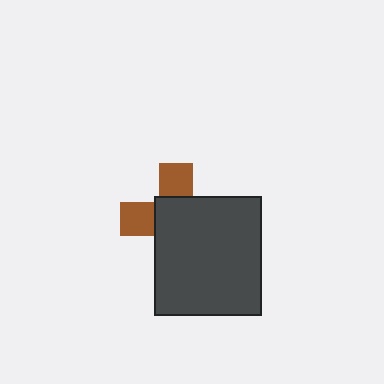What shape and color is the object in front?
The object in front is a dark gray rectangle.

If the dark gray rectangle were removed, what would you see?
You would see the complete brown cross.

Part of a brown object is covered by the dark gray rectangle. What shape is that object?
It is a cross.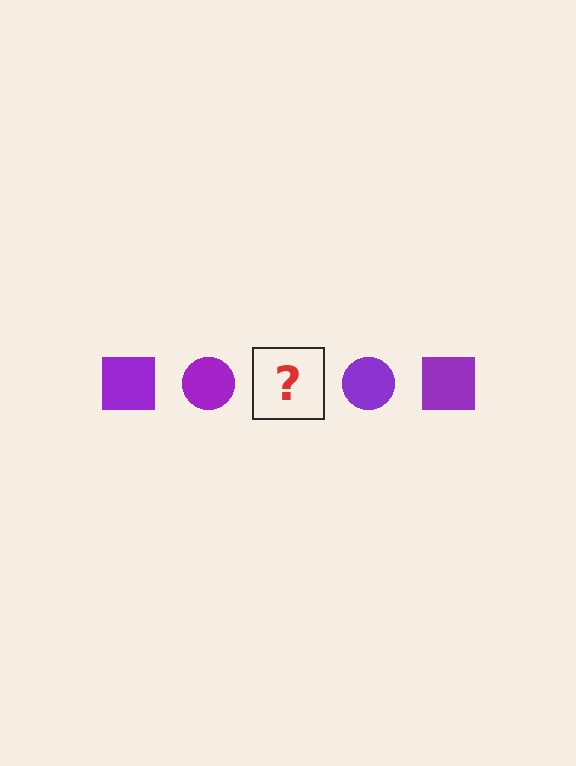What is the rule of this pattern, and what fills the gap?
The rule is that the pattern cycles through square, circle shapes in purple. The gap should be filled with a purple square.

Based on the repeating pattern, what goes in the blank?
The blank should be a purple square.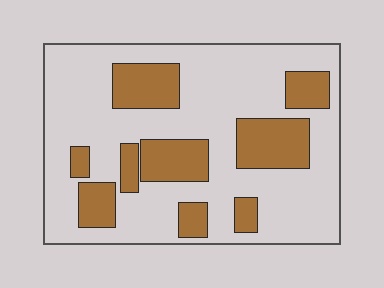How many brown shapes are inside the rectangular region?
9.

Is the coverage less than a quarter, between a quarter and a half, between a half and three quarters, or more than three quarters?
Between a quarter and a half.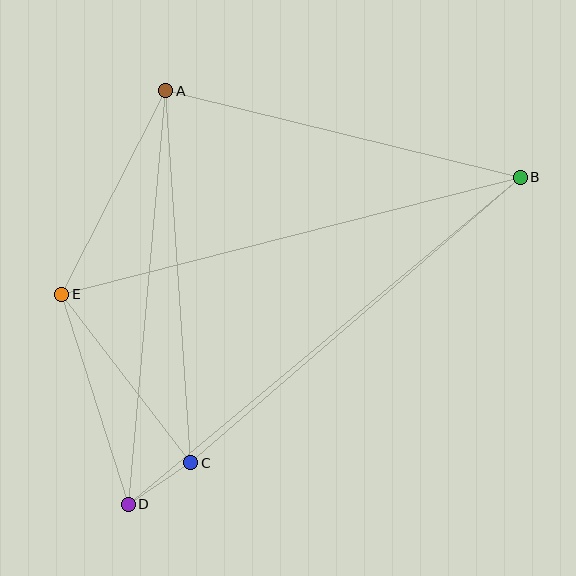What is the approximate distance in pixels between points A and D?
The distance between A and D is approximately 415 pixels.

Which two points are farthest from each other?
Points B and D are farthest from each other.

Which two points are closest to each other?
Points C and D are closest to each other.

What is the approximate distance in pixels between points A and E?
The distance between A and E is approximately 229 pixels.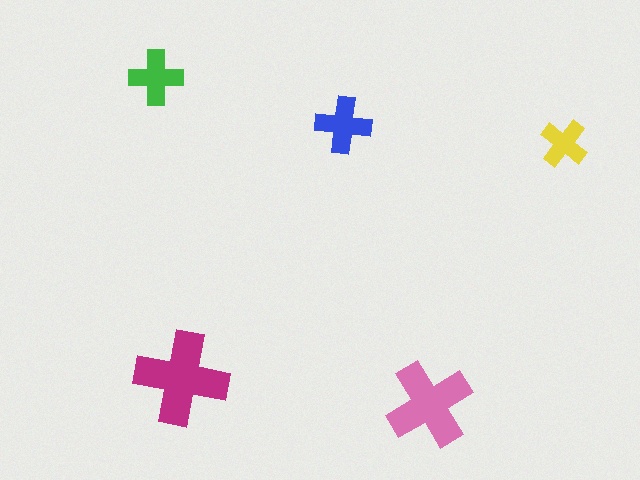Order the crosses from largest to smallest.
the magenta one, the pink one, the blue one, the green one, the yellow one.